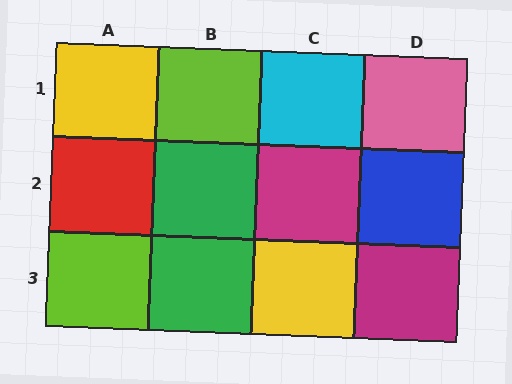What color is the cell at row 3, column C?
Yellow.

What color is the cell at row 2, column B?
Green.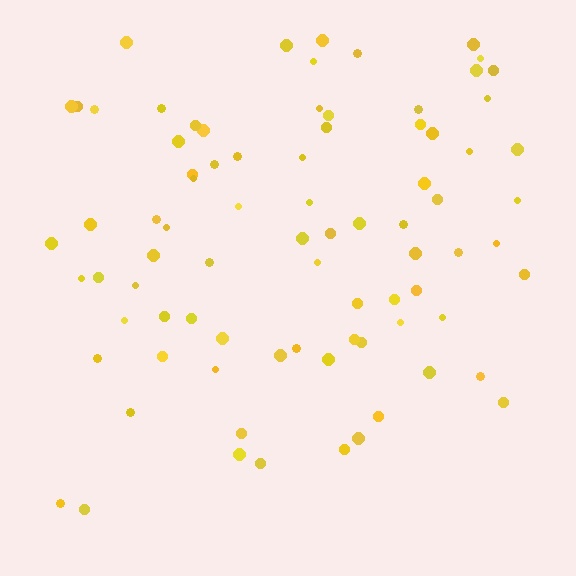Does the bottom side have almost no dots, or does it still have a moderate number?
Still a moderate number, just noticeably fewer than the top.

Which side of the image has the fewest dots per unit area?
The bottom.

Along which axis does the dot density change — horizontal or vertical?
Vertical.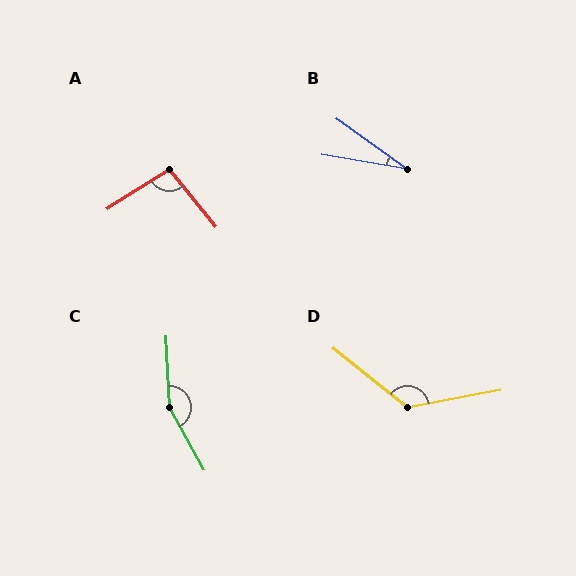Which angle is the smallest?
B, at approximately 26 degrees.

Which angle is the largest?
C, at approximately 154 degrees.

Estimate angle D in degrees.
Approximately 131 degrees.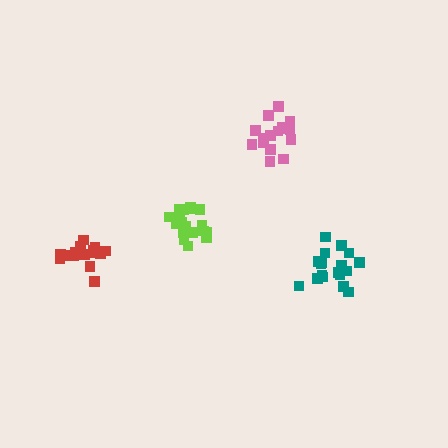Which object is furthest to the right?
The teal cluster is rightmost.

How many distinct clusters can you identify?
There are 4 distinct clusters.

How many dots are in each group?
Group 1: 15 dots, Group 2: 17 dots, Group 3: 18 dots, Group 4: 19 dots (69 total).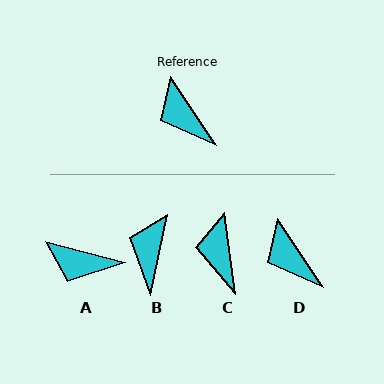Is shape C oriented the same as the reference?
No, it is off by about 26 degrees.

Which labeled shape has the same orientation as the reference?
D.